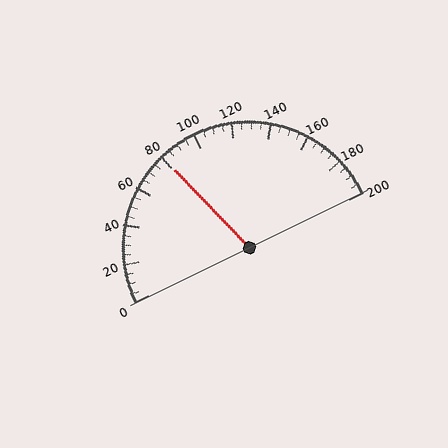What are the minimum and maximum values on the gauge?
The gauge ranges from 0 to 200.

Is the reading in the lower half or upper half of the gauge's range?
The reading is in the lower half of the range (0 to 200).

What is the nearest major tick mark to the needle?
The nearest major tick mark is 80.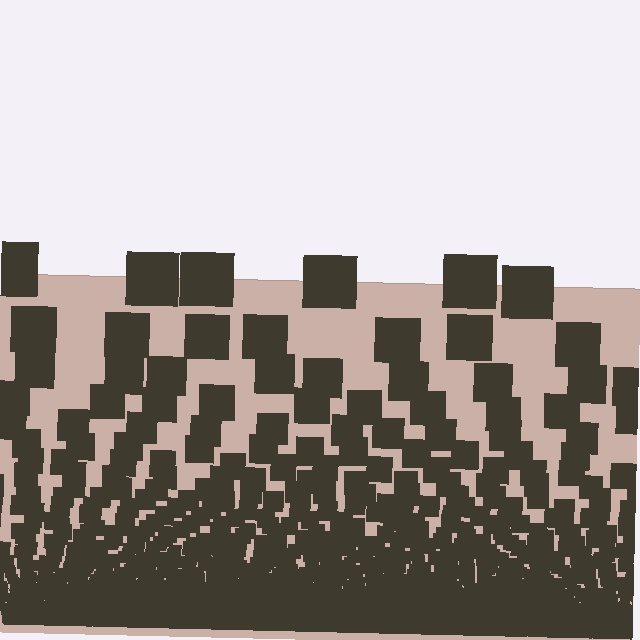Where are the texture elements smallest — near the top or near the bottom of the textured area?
Near the bottom.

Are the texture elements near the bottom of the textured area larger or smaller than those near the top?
Smaller. The gradient is inverted — elements near the bottom are smaller and denser.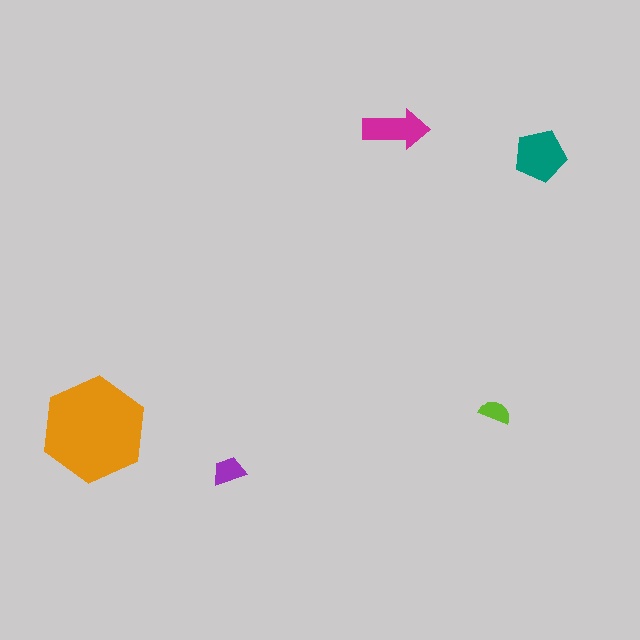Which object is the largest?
The orange hexagon.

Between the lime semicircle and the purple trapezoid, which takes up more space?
The purple trapezoid.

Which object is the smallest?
The lime semicircle.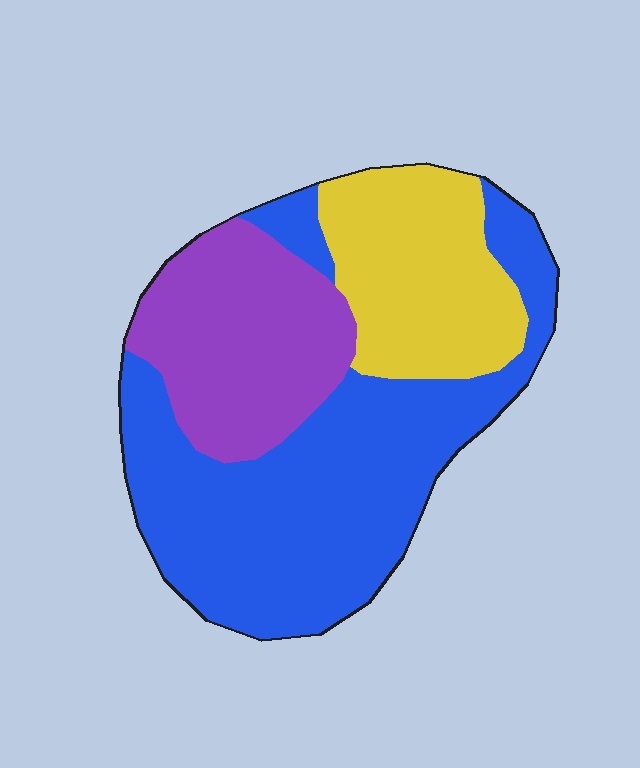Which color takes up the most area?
Blue, at roughly 50%.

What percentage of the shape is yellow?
Yellow takes up between a sixth and a third of the shape.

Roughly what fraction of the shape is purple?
Purple takes up about one quarter (1/4) of the shape.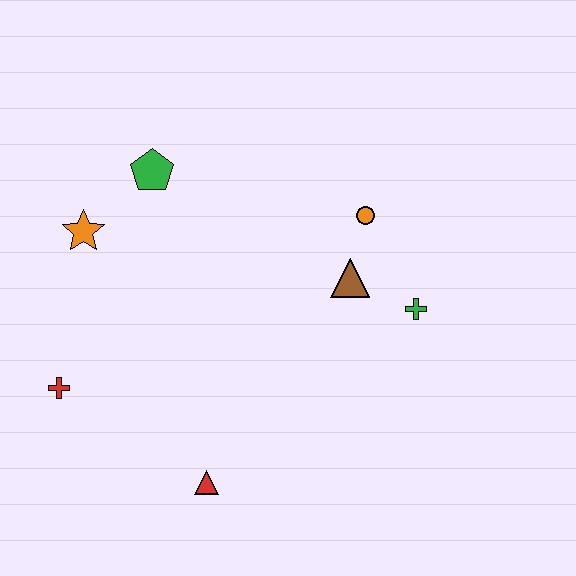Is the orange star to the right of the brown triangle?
No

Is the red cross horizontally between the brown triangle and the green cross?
No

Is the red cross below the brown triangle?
Yes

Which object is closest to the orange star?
The green pentagon is closest to the orange star.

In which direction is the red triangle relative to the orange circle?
The red triangle is below the orange circle.